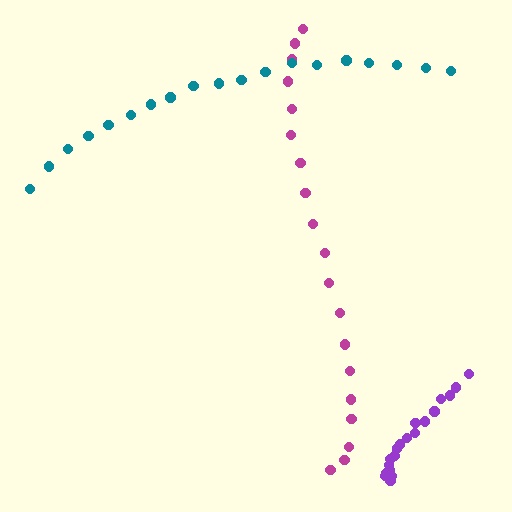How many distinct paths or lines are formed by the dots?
There are 3 distinct paths.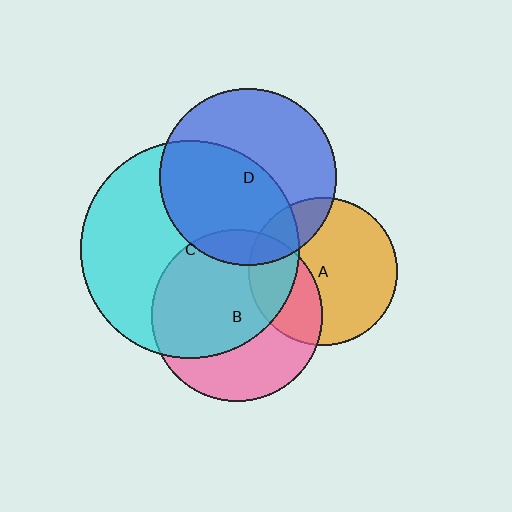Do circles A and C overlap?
Yes.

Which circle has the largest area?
Circle C (cyan).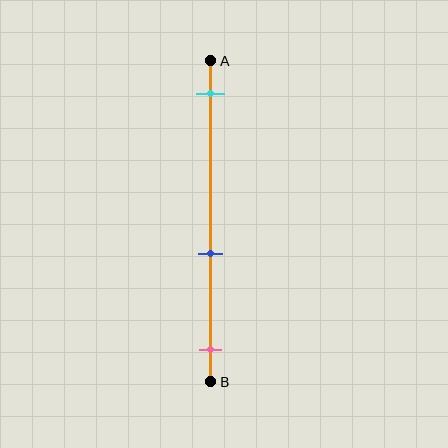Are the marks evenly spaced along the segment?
No, the marks are not evenly spaced.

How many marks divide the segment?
There are 3 marks dividing the segment.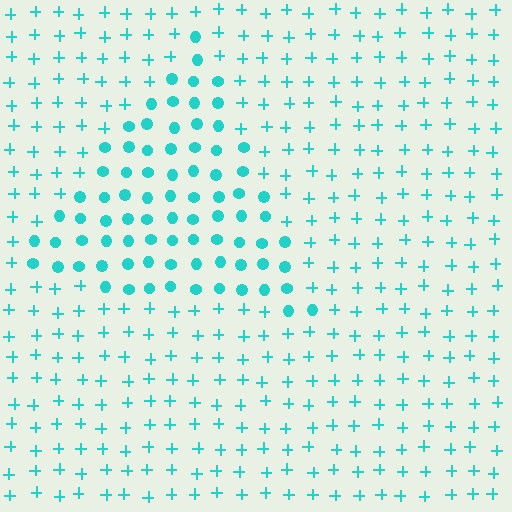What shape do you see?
I see a triangle.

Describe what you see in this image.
The image is filled with small cyan elements arranged in a uniform grid. A triangle-shaped region contains circles, while the surrounding area contains plus signs. The boundary is defined purely by the change in element shape.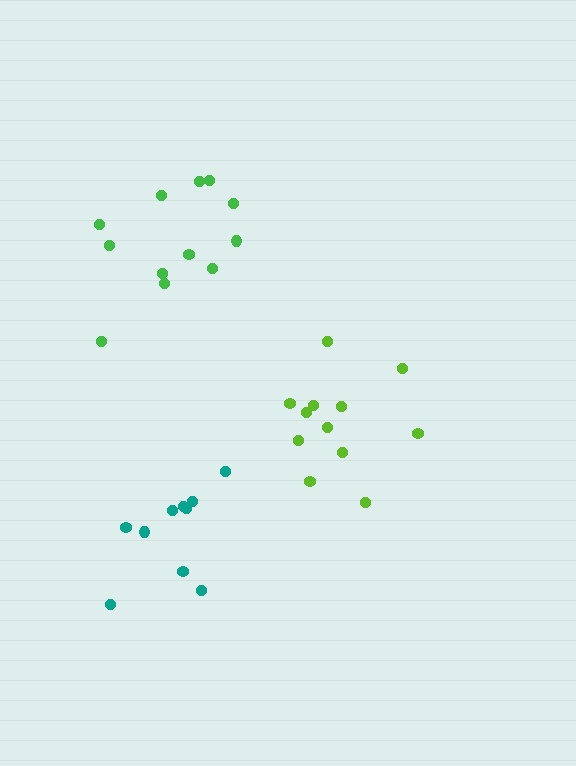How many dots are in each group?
Group 1: 12 dots, Group 2: 12 dots, Group 3: 10 dots (34 total).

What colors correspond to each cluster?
The clusters are colored: lime, green, teal.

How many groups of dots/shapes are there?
There are 3 groups.